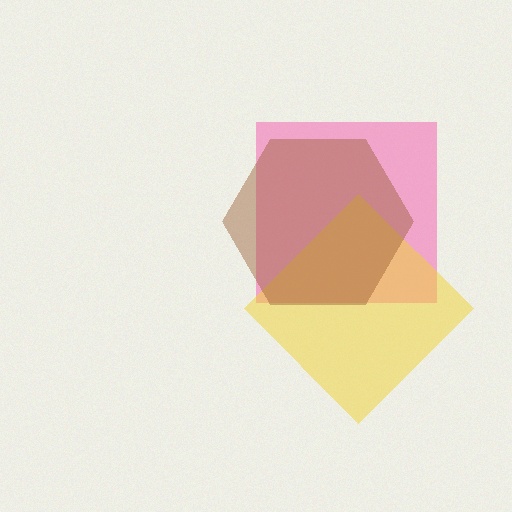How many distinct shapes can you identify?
There are 3 distinct shapes: a pink square, a yellow diamond, a brown hexagon.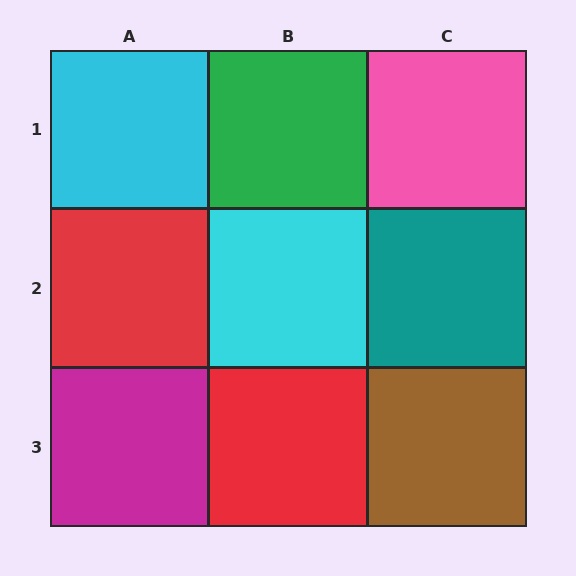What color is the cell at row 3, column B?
Red.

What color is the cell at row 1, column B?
Green.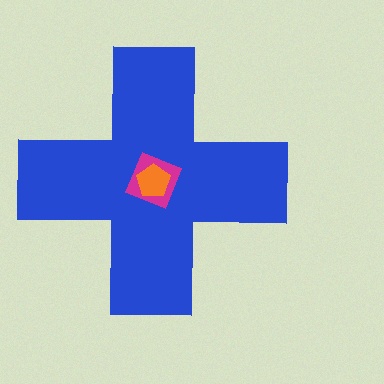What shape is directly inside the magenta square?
The orange pentagon.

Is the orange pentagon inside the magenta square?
Yes.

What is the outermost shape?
The blue cross.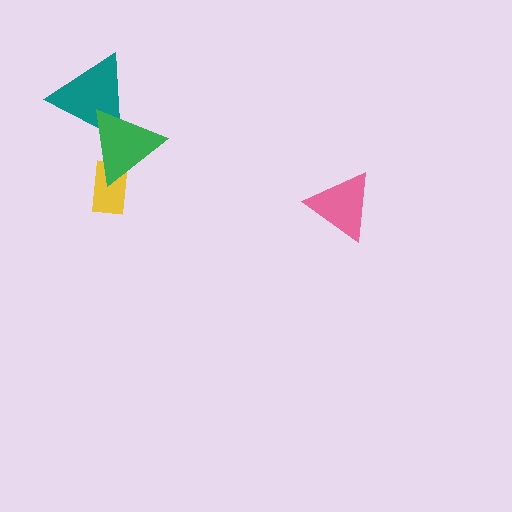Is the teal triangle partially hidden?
Yes, it is partially covered by another shape.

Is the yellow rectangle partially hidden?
Yes, it is partially covered by another shape.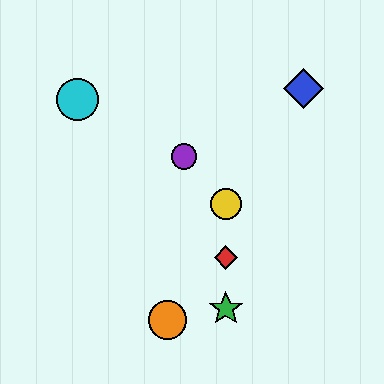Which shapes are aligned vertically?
The red diamond, the green star, the yellow circle are aligned vertically.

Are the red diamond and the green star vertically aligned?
Yes, both are at x≈226.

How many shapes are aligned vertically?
3 shapes (the red diamond, the green star, the yellow circle) are aligned vertically.